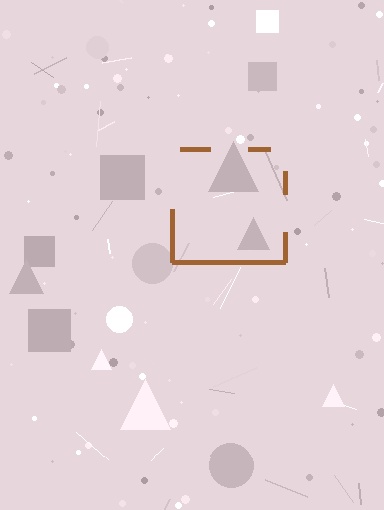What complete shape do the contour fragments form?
The contour fragments form a square.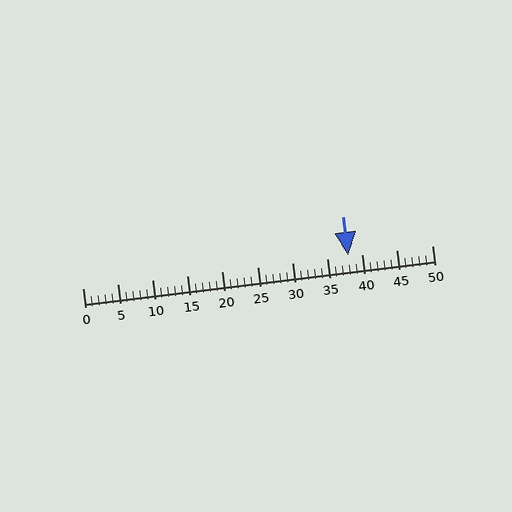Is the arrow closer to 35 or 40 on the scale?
The arrow is closer to 40.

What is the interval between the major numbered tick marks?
The major tick marks are spaced 5 units apart.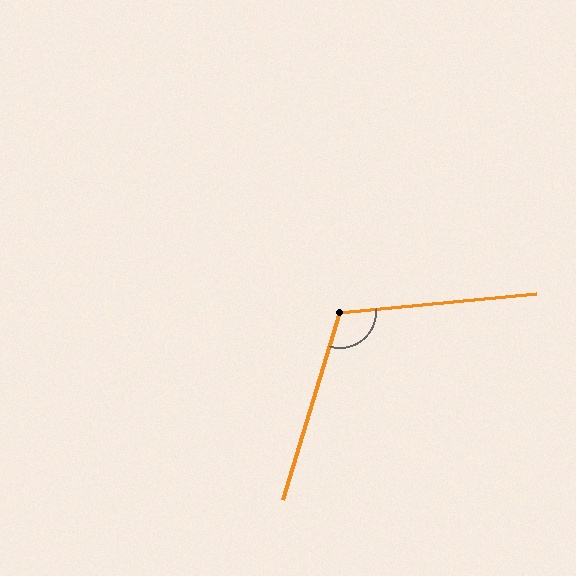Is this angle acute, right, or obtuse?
It is obtuse.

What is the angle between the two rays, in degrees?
Approximately 112 degrees.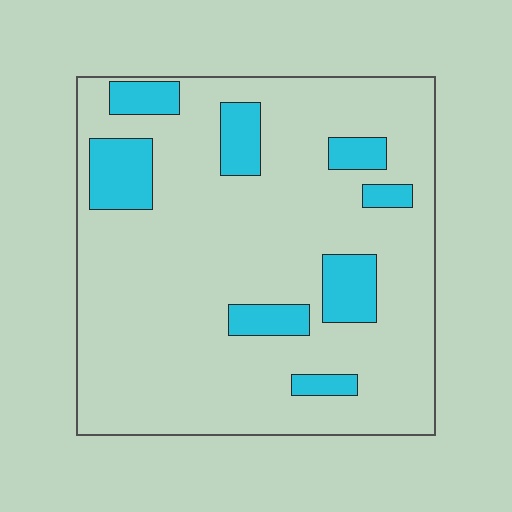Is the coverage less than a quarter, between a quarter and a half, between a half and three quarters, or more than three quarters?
Less than a quarter.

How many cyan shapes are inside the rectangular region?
8.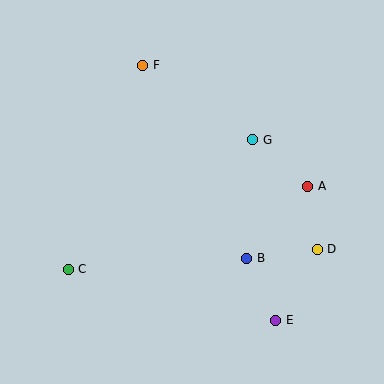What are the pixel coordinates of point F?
Point F is at (143, 65).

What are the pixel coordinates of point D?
Point D is at (317, 249).